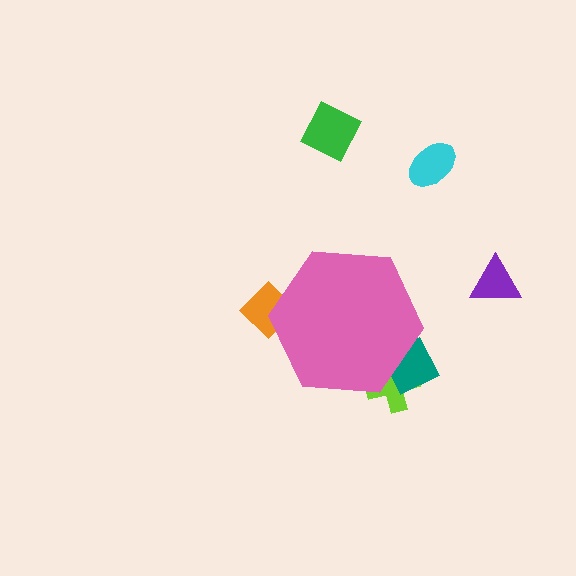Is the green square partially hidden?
No, the green square is fully visible.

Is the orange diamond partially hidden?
Yes, the orange diamond is partially hidden behind the pink hexagon.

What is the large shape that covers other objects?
A pink hexagon.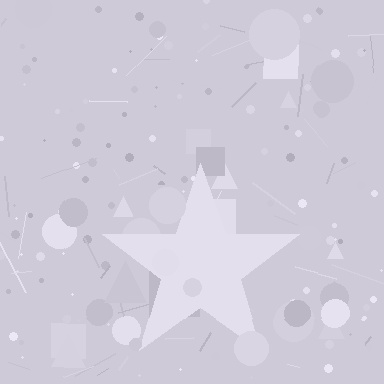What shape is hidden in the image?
A star is hidden in the image.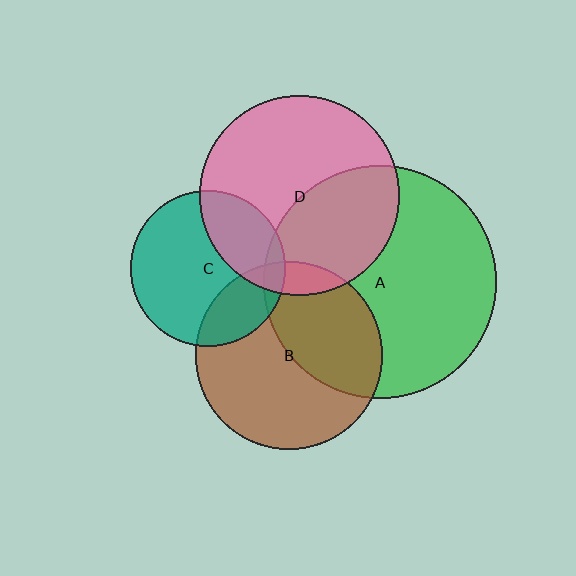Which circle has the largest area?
Circle A (green).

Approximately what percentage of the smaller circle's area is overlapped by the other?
Approximately 10%.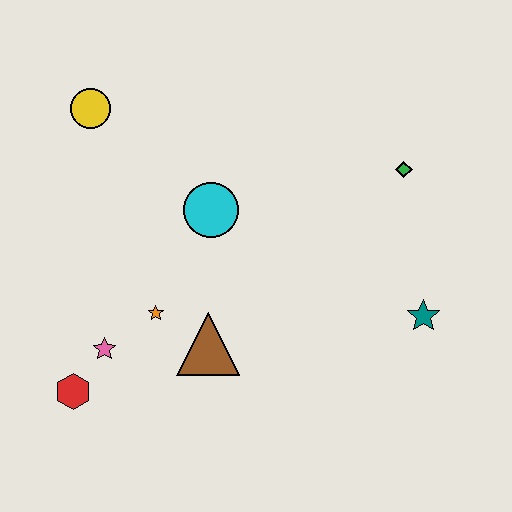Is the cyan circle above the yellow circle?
No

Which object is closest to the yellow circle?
The cyan circle is closest to the yellow circle.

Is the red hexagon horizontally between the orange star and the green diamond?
No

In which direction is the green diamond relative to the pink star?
The green diamond is to the right of the pink star.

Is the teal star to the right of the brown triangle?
Yes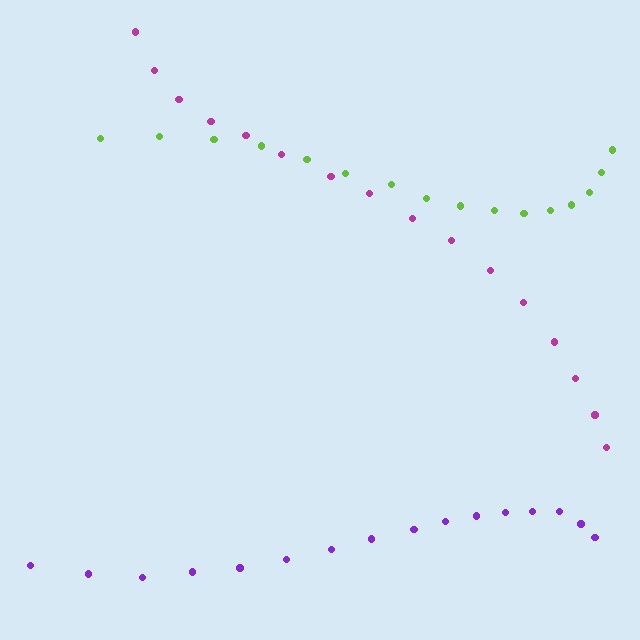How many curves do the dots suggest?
There are 3 distinct paths.